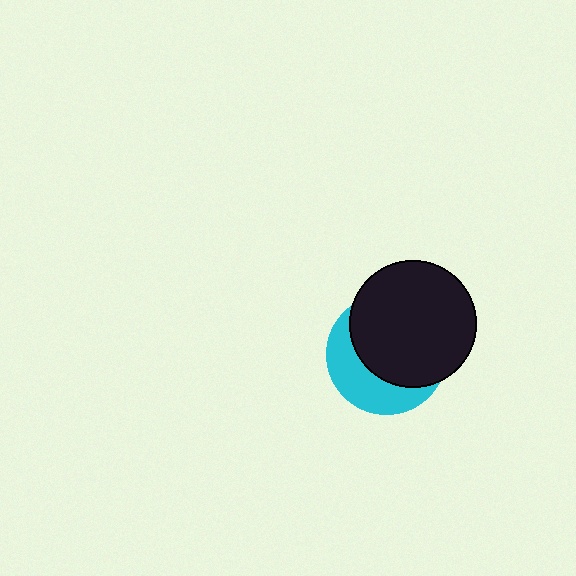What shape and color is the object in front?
The object in front is a black circle.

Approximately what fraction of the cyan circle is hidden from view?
Roughly 63% of the cyan circle is hidden behind the black circle.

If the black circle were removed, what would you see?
You would see the complete cyan circle.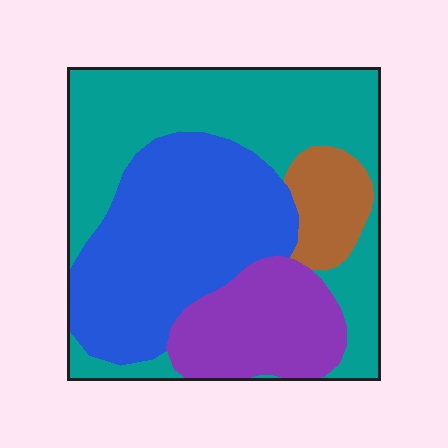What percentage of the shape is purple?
Purple covers 17% of the shape.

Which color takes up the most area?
Teal, at roughly 40%.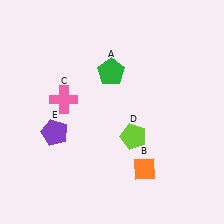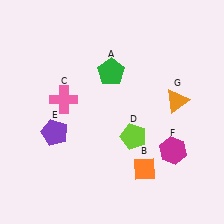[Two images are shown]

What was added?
A magenta hexagon (F), an orange triangle (G) were added in Image 2.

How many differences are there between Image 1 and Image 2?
There are 2 differences between the two images.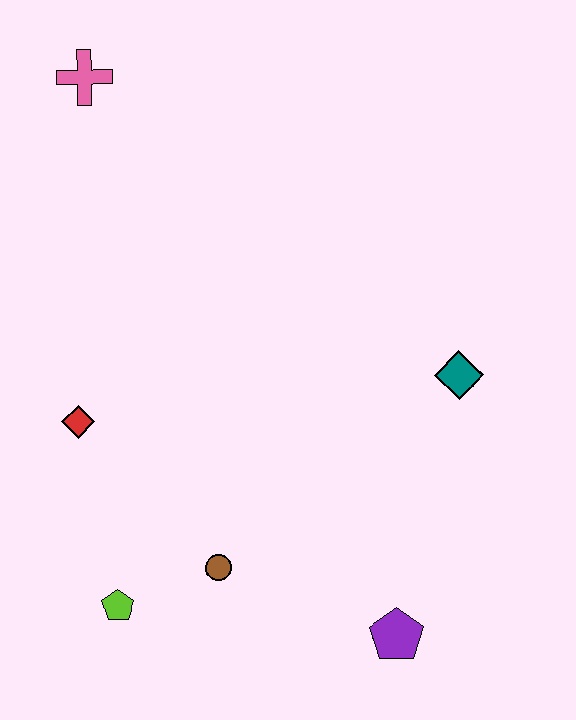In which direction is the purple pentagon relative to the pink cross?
The purple pentagon is below the pink cross.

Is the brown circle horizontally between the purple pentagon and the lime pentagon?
Yes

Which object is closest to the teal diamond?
The purple pentagon is closest to the teal diamond.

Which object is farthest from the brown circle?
The pink cross is farthest from the brown circle.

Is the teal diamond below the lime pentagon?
No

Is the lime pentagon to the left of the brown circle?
Yes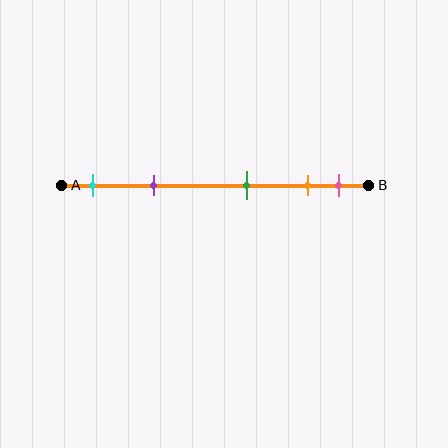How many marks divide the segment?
There are 5 marks dividing the segment.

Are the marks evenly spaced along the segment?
No, the marks are not evenly spaced.